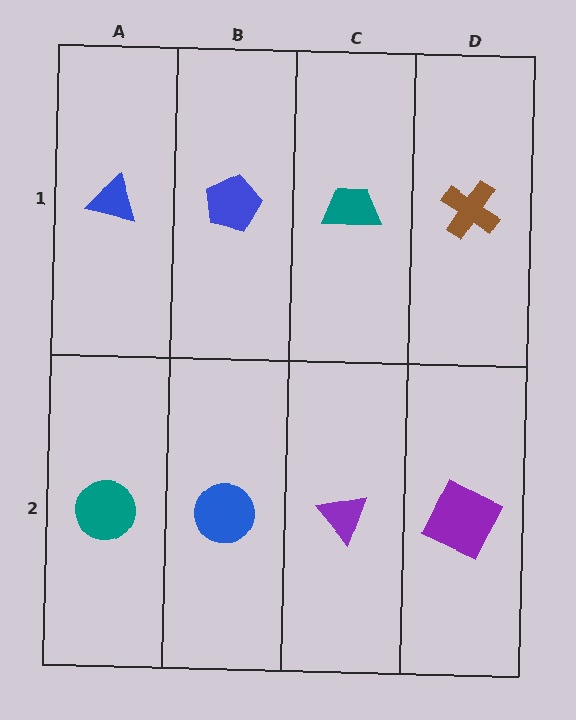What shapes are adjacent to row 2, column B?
A blue pentagon (row 1, column B), a teal circle (row 2, column A), a purple triangle (row 2, column C).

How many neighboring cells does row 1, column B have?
3.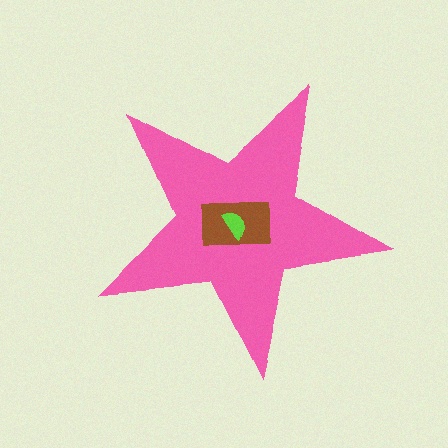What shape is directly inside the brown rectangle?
The lime semicircle.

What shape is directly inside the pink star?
The brown rectangle.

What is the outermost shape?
The pink star.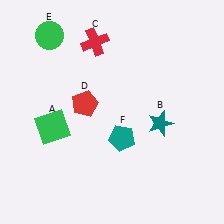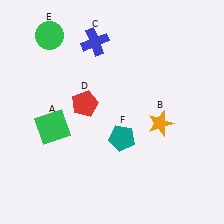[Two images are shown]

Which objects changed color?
B changed from teal to orange. C changed from red to blue.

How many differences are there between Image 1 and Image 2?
There are 2 differences between the two images.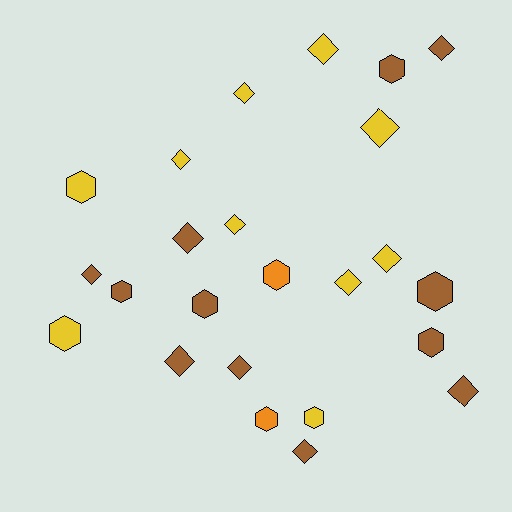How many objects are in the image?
There are 24 objects.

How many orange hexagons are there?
There are 2 orange hexagons.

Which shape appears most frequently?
Diamond, with 14 objects.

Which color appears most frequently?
Brown, with 12 objects.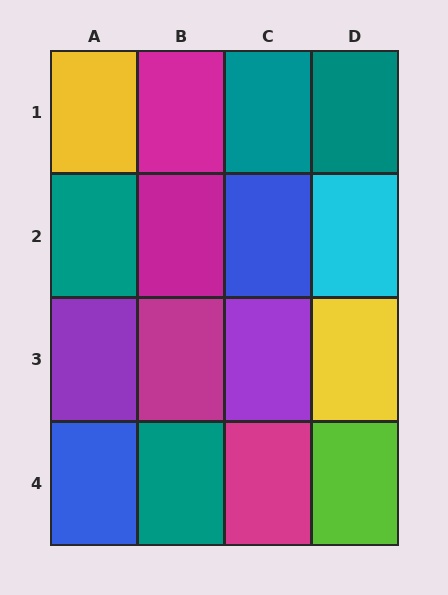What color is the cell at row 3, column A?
Purple.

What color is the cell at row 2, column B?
Magenta.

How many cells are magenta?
4 cells are magenta.